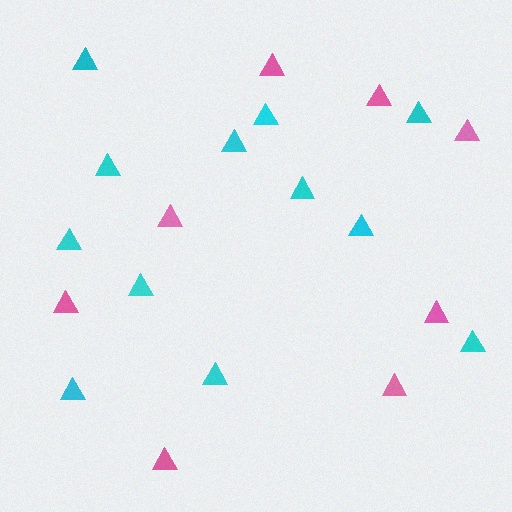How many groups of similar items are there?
There are 2 groups: one group of pink triangles (8) and one group of cyan triangles (12).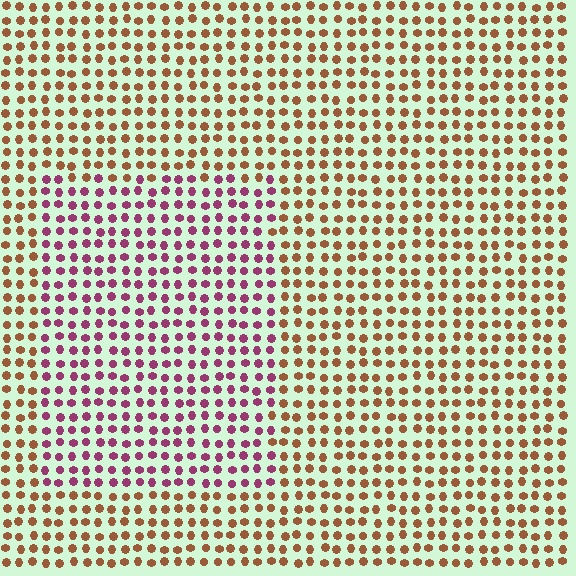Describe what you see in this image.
The image is filled with small brown elements in a uniform arrangement. A rectangle-shaped region is visible where the elements are tinted to a slightly different hue, forming a subtle color boundary.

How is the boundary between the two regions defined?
The boundary is defined purely by a slight shift in hue (about 56 degrees). Spacing, size, and orientation are identical on both sides.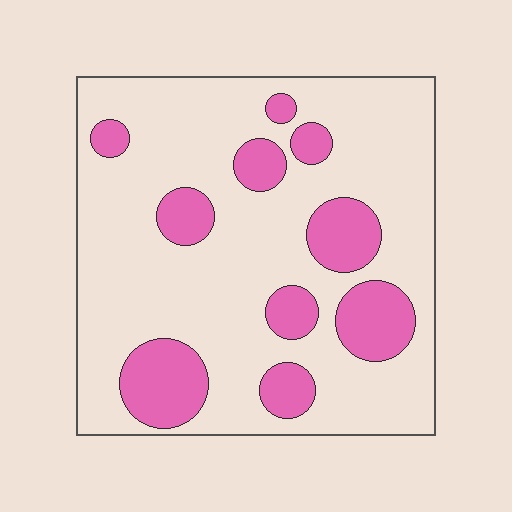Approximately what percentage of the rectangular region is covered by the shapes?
Approximately 25%.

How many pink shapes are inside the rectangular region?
10.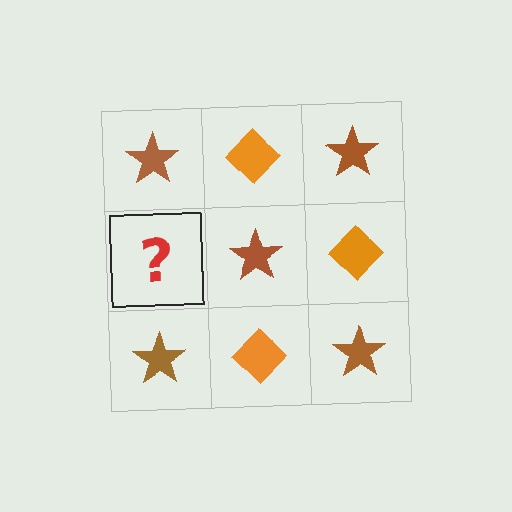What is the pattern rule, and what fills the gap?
The rule is that it alternates brown star and orange diamond in a checkerboard pattern. The gap should be filled with an orange diamond.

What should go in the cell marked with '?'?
The missing cell should contain an orange diamond.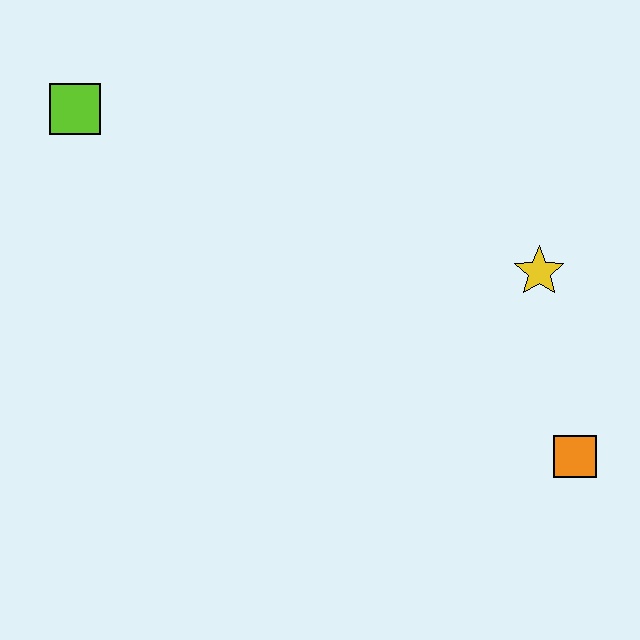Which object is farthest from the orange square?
The lime square is farthest from the orange square.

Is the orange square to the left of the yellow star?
No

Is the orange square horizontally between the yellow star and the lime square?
No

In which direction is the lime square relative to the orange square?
The lime square is to the left of the orange square.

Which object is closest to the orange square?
The yellow star is closest to the orange square.